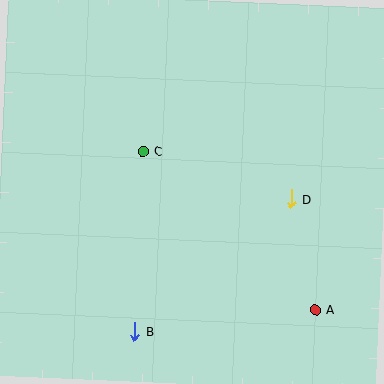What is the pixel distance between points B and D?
The distance between B and D is 205 pixels.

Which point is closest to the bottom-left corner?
Point B is closest to the bottom-left corner.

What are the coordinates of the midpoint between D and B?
The midpoint between D and B is at (213, 265).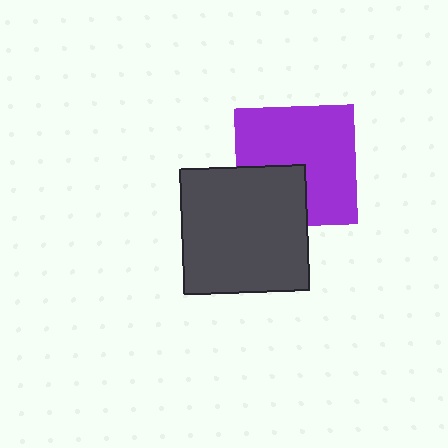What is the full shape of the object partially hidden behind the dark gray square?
The partially hidden object is a purple square.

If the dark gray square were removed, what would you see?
You would see the complete purple square.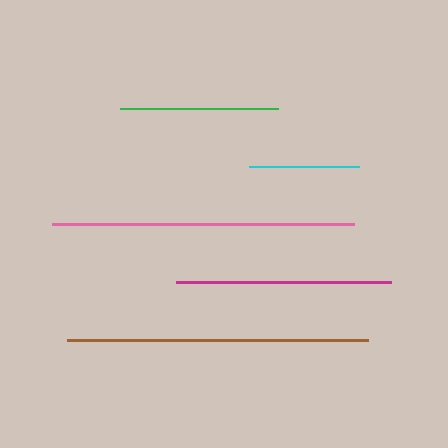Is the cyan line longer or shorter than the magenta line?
The magenta line is longer than the cyan line.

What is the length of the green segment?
The green segment is approximately 158 pixels long.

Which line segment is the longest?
The pink line is the longest at approximately 302 pixels.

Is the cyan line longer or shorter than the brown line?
The brown line is longer than the cyan line.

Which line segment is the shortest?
The cyan line is the shortest at approximately 110 pixels.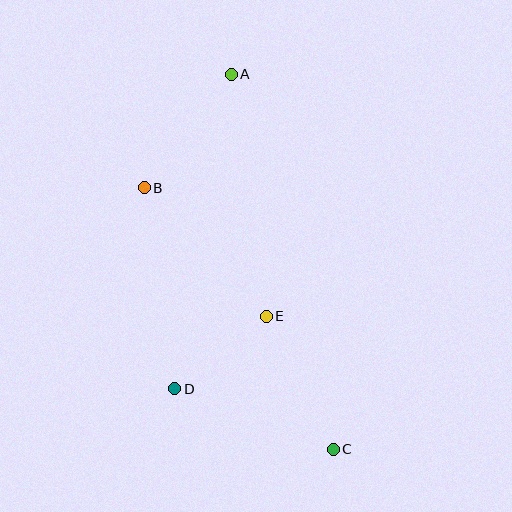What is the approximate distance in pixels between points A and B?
The distance between A and B is approximately 143 pixels.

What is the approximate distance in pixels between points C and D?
The distance between C and D is approximately 170 pixels.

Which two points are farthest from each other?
Points A and C are farthest from each other.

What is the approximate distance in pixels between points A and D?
The distance between A and D is approximately 319 pixels.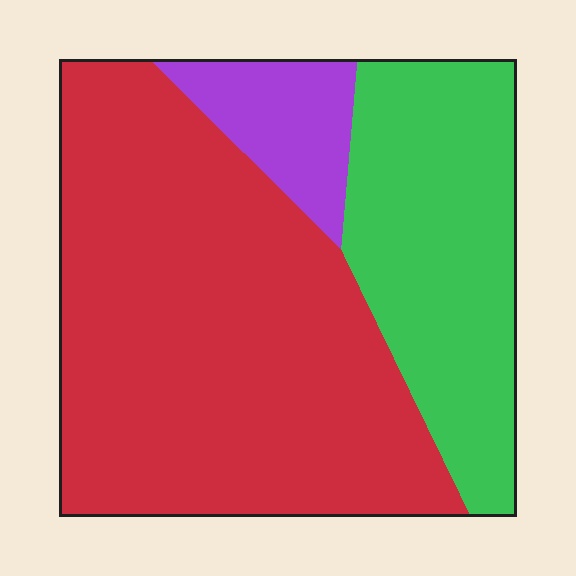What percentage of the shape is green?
Green covers 29% of the shape.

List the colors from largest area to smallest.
From largest to smallest: red, green, purple.